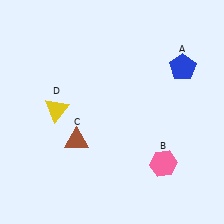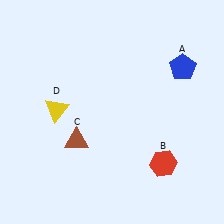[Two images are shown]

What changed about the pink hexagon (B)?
In Image 1, B is pink. In Image 2, it changed to red.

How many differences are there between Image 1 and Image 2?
There is 1 difference between the two images.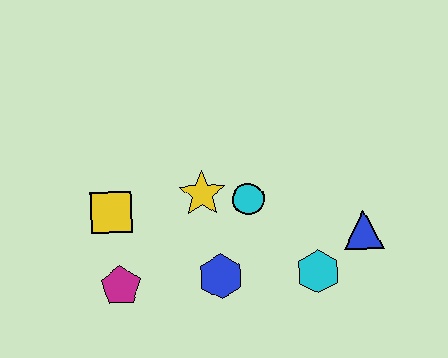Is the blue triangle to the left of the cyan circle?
No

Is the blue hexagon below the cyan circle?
Yes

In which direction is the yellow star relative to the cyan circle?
The yellow star is to the left of the cyan circle.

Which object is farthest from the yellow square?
The blue triangle is farthest from the yellow square.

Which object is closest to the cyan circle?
The yellow star is closest to the cyan circle.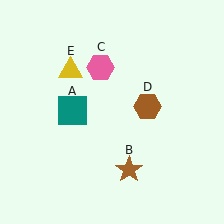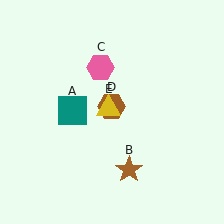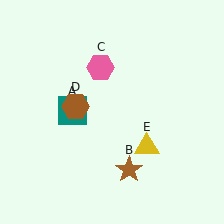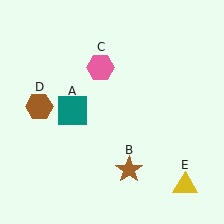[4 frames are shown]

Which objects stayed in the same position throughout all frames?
Teal square (object A) and brown star (object B) and pink hexagon (object C) remained stationary.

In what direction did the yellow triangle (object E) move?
The yellow triangle (object E) moved down and to the right.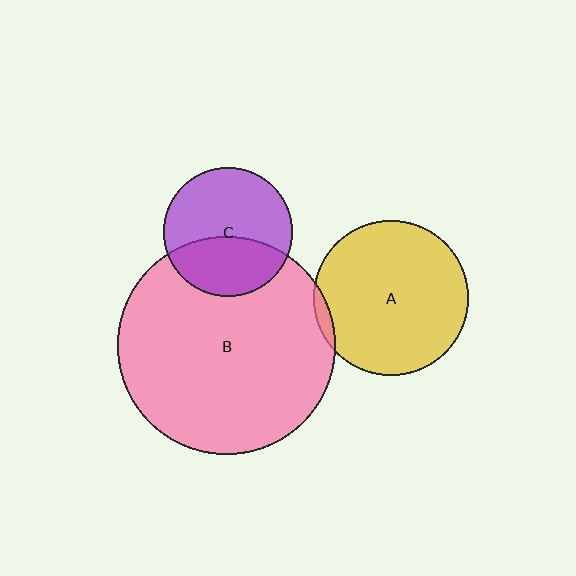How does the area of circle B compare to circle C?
Approximately 2.8 times.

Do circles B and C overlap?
Yes.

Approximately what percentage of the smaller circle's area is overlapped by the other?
Approximately 40%.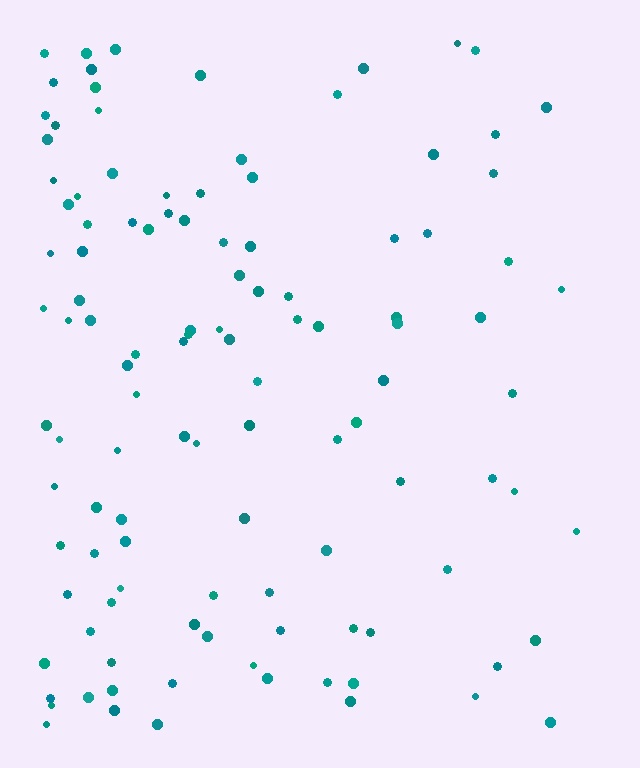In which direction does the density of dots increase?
From right to left, with the left side densest.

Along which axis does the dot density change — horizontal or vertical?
Horizontal.